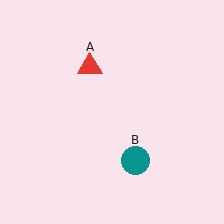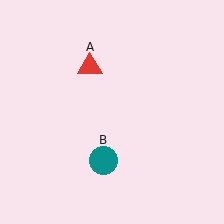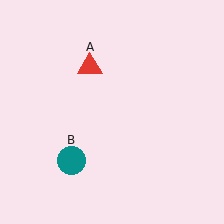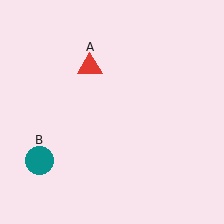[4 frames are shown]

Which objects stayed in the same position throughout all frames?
Red triangle (object A) remained stationary.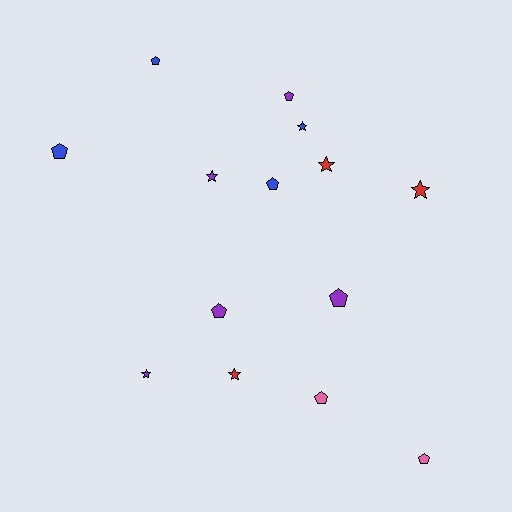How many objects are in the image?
There are 14 objects.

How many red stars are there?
There are 3 red stars.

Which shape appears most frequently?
Pentagon, with 8 objects.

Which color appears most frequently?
Purple, with 5 objects.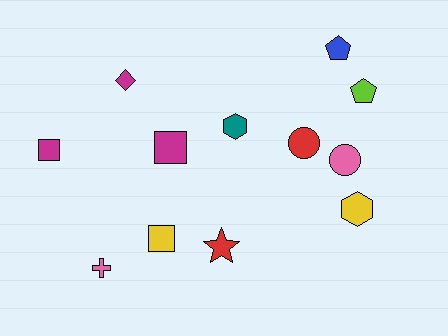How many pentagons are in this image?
There are 2 pentagons.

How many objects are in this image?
There are 12 objects.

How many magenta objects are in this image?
There are 3 magenta objects.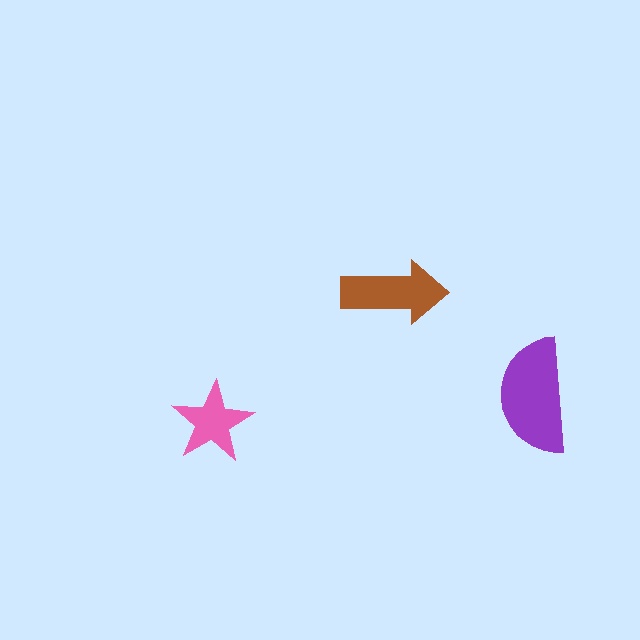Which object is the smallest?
The pink star.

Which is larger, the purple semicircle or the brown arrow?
The purple semicircle.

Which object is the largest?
The purple semicircle.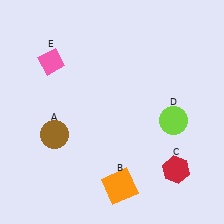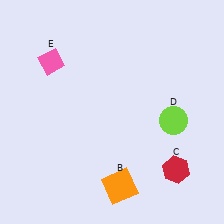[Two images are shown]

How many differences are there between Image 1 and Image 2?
There is 1 difference between the two images.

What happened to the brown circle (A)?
The brown circle (A) was removed in Image 2. It was in the bottom-left area of Image 1.